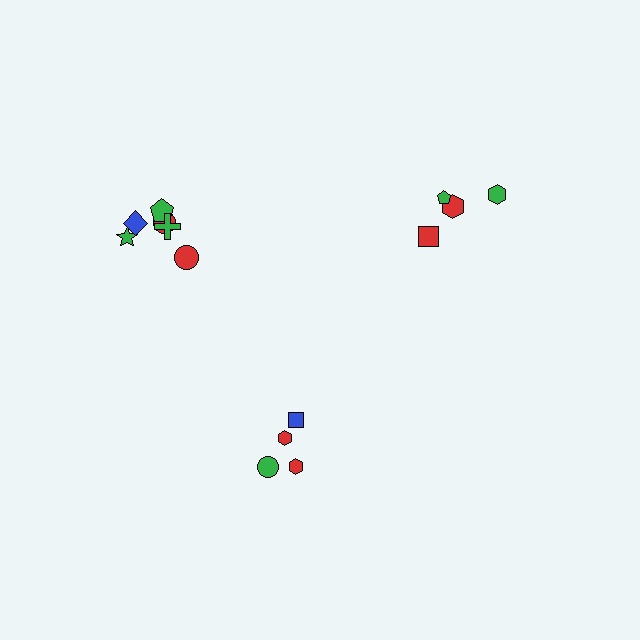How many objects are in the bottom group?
There are 4 objects.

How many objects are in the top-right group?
There are 4 objects.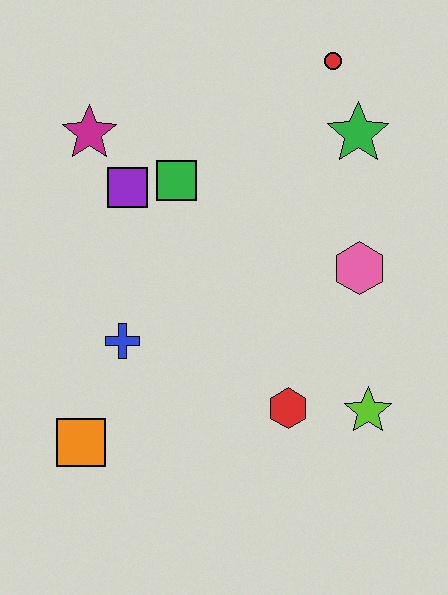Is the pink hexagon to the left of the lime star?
Yes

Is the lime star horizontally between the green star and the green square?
No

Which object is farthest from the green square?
The lime star is farthest from the green square.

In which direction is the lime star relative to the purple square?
The lime star is to the right of the purple square.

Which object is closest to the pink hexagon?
The green star is closest to the pink hexagon.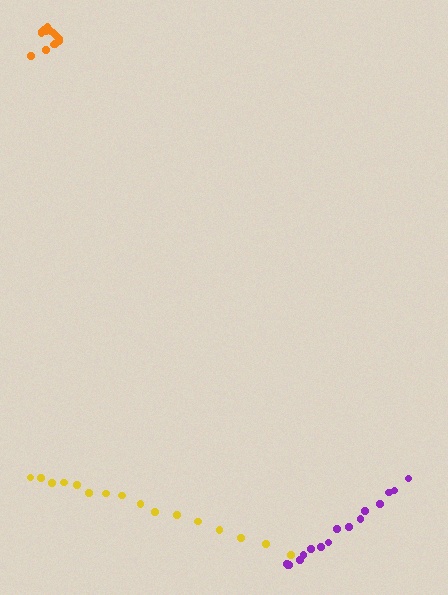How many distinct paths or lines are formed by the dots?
There are 3 distinct paths.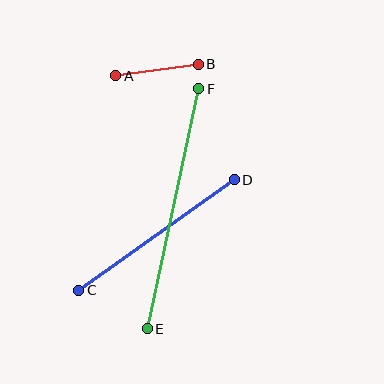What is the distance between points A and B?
The distance is approximately 83 pixels.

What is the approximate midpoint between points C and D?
The midpoint is at approximately (156, 235) pixels.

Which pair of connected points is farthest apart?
Points E and F are farthest apart.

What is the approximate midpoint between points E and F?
The midpoint is at approximately (173, 209) pixels.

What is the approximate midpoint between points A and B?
The midpoint is at approximately (157, 70) pixels.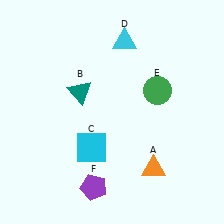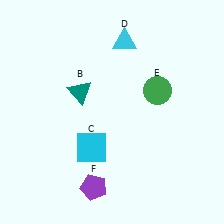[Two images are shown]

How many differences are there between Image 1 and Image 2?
There is 1 difference between the two images.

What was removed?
The orange triangle (A) was removed in Image 2.